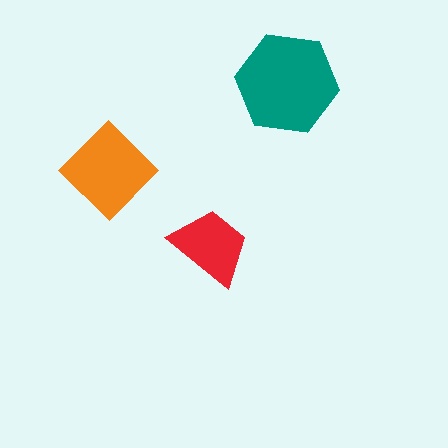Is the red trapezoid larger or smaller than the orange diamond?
Smaller.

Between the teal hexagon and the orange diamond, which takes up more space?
The teal hexagon.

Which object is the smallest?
The red trapezoid.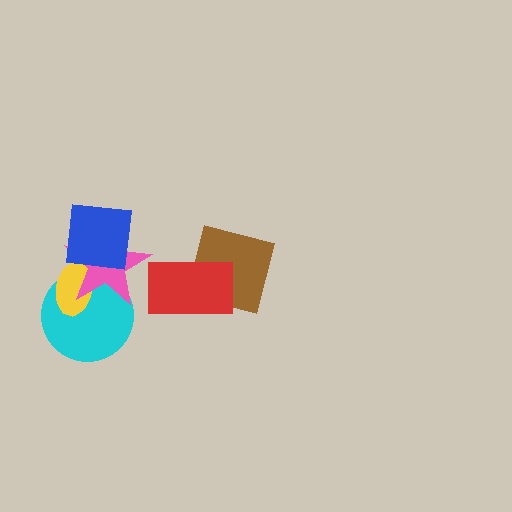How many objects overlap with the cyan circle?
2 objects overlap with the cyan circle.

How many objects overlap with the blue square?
2 objects overlap with the blue square.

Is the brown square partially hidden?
Yes, it is partially covered by another shape.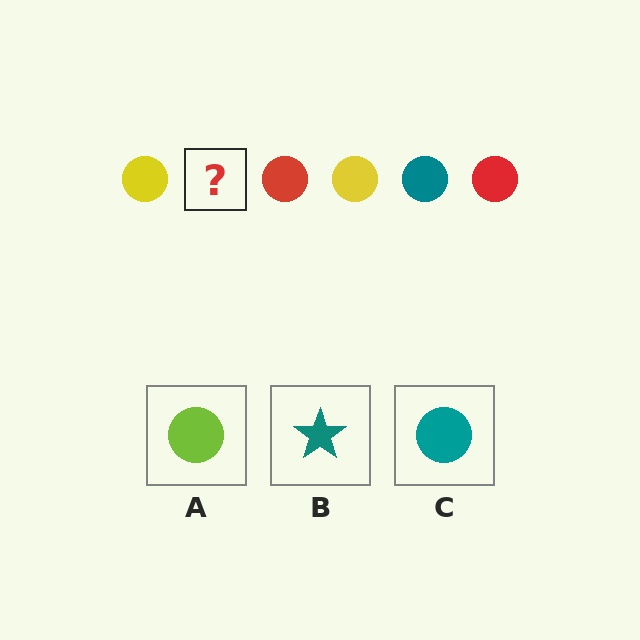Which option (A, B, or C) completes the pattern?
C.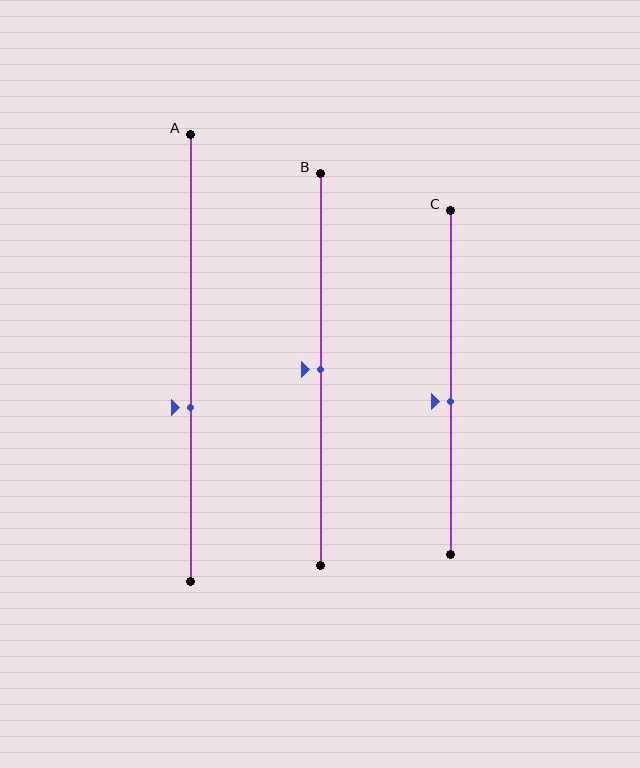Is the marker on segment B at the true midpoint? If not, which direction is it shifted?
Yes, the marker on segment B is at the true midpoint.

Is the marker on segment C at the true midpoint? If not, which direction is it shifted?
No, the marker on segment C is shifted downward by about 6% of the segment length.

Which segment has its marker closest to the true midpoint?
Segment B has its marker closest to the true midpoint.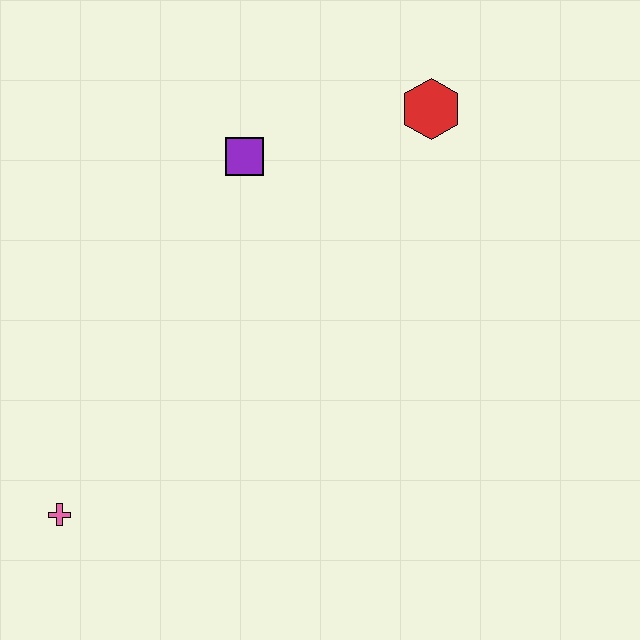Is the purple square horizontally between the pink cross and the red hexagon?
Yes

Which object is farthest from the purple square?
The pink cross is farthest from the purple square.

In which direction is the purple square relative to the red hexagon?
The purple square is to the left of the red hexagon.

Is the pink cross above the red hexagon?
No